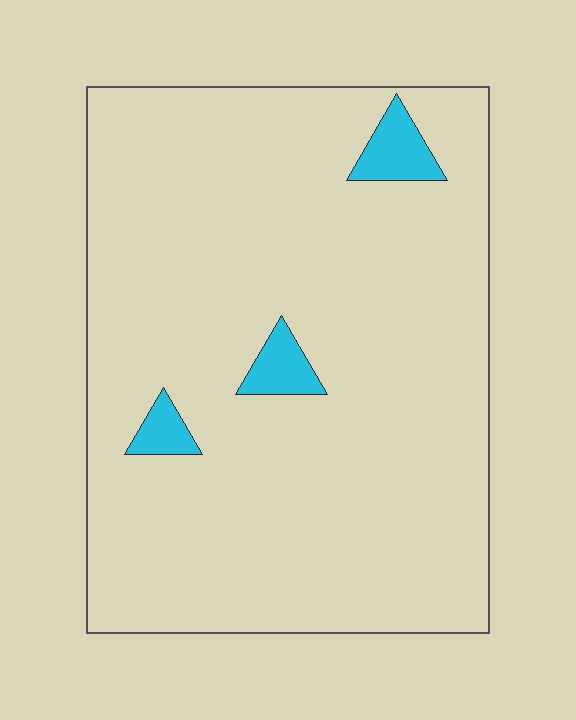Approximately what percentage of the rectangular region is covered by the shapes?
Approximately 5%.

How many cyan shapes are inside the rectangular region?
3.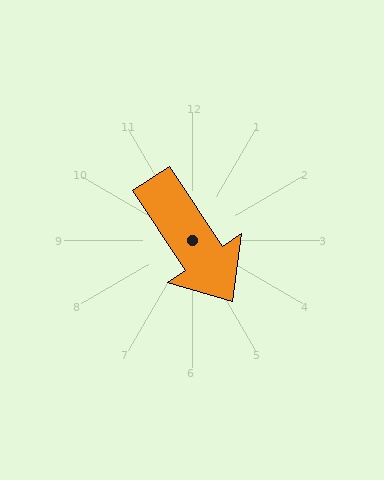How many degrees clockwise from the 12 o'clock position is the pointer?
Approximately 146 degrees.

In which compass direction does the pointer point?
Southeast.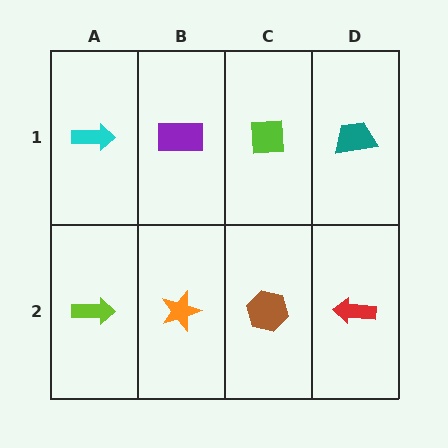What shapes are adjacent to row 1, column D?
A red arrow (row 2, column D), a lime square (row 1, column C).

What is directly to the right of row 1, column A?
A purple rectangle.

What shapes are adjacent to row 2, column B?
A purple rectangle (row 1, column B), a lime arrow (row 2, column A), a brown hexagon (row 2, column C).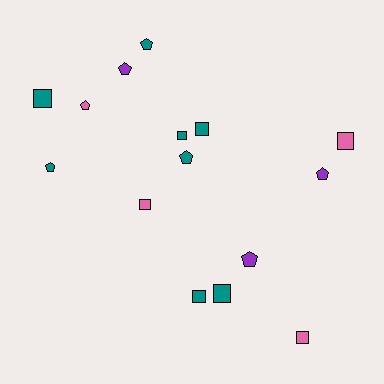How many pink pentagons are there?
There is 1 pink pentagon.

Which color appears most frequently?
Teal, with 8 objects.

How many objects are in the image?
There are 15 objects.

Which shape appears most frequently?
Square, with 8 objects.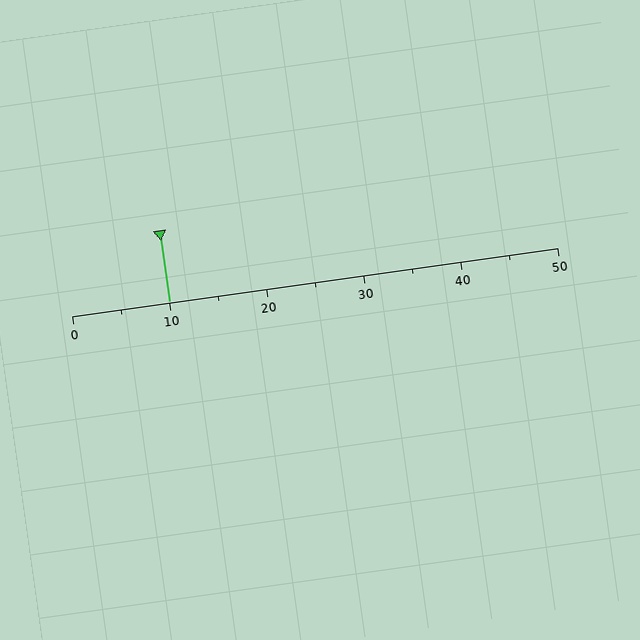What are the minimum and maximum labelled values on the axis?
The axis runs from 0 to 50.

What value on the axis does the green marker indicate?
The marker indicates approximately 10.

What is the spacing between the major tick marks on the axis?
The major ticks are spaced 10 apart.